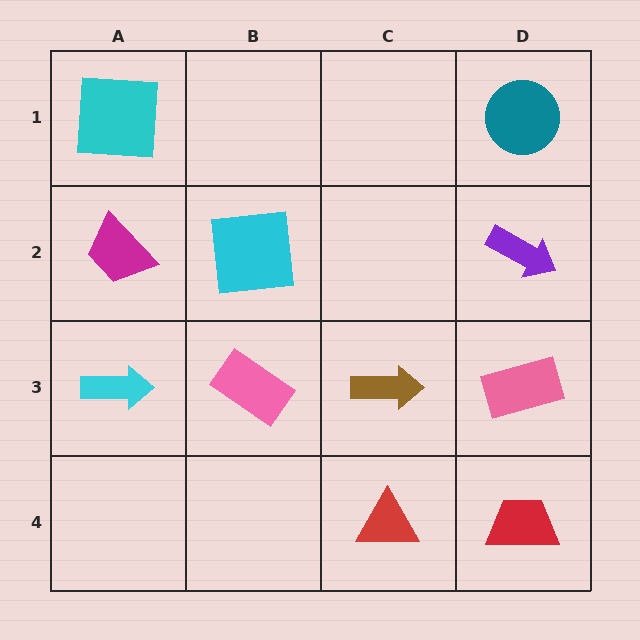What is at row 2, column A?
A magenta trapezoid.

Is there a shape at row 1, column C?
No, that cell is empty.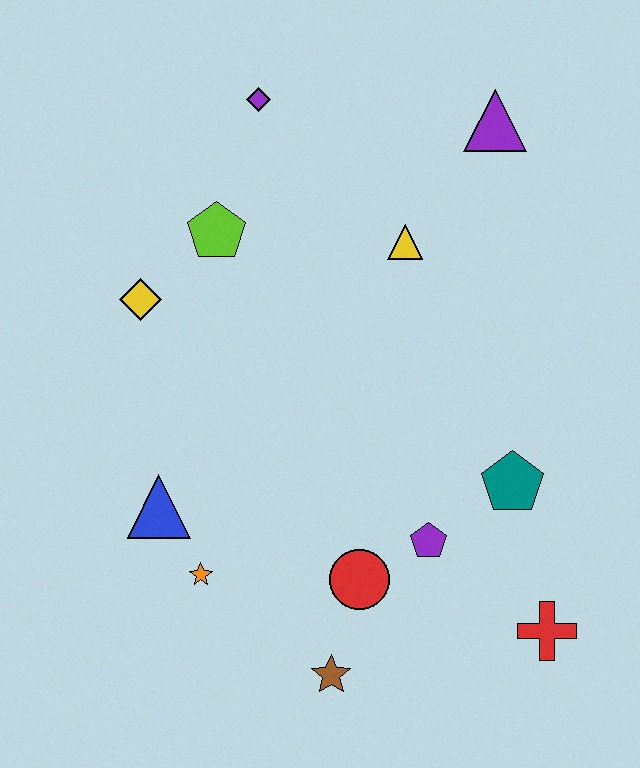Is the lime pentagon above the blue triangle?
Yes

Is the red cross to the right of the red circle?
Yes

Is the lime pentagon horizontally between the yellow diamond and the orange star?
No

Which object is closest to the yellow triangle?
The purple triangle is closest to the yellow triangle.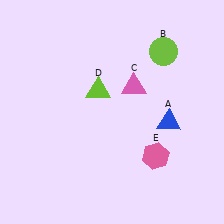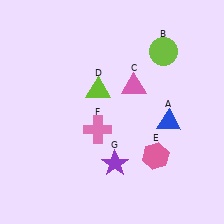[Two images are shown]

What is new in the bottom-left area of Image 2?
A pink cross (F) was added in the bottom-left area of Image 2.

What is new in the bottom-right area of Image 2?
A purple star (G) was added in the bottom-right area of Image 2.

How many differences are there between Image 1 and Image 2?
There are 2 differences between the two images.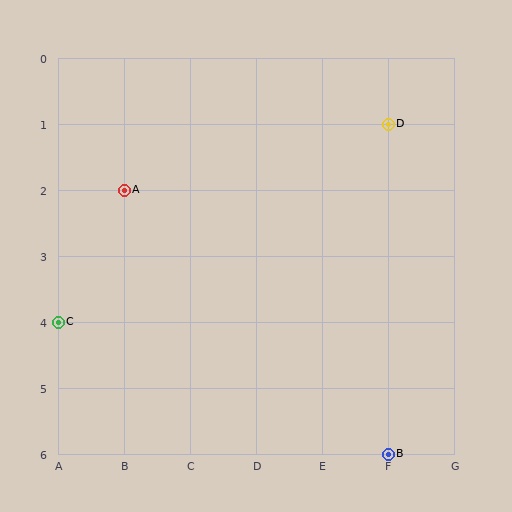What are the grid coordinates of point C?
Point C is at grid coordinates (A, 4).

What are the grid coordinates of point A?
Point A is at grid coordinates (B, 2).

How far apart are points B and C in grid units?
Points B and C are 5 columns and 2 rows apart (about 5.4 grid units diagonally).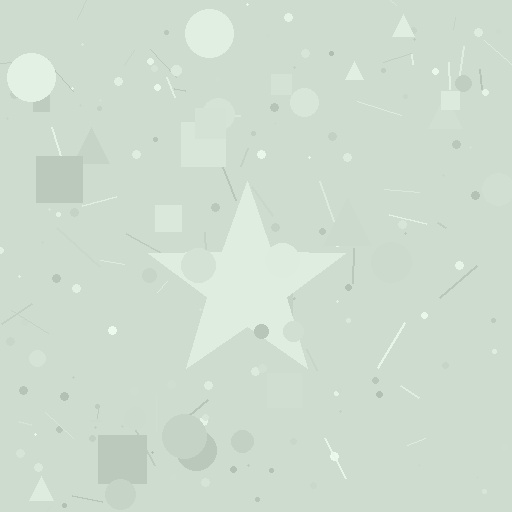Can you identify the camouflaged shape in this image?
The camouflaged shape is a star.